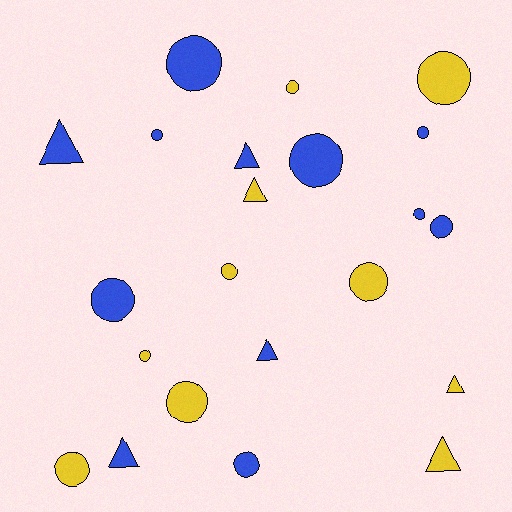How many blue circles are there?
There are 8 blue circles.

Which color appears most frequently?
Blue, with 12 objects.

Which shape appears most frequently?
Circle, with 15 objects.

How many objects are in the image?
There are 22 objects.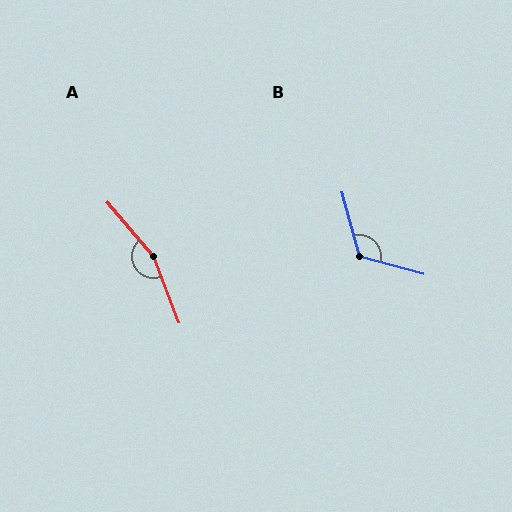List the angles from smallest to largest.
B (121°), A (160°).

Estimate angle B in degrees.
Approximately 121 degrees.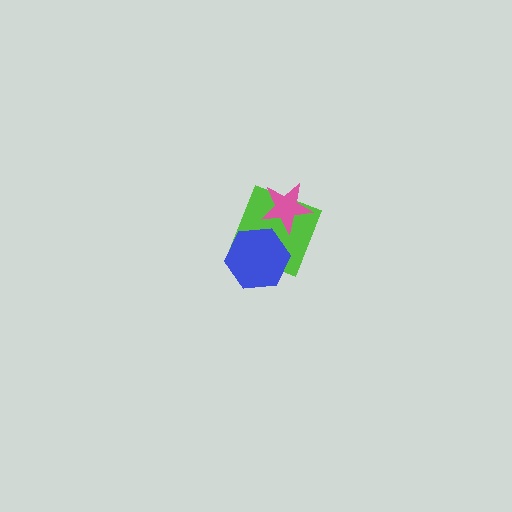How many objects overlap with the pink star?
1 object overlaps with the pink star.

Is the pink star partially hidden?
No, no other shape covers it.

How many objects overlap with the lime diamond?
2 objects overlap with the lime diamond.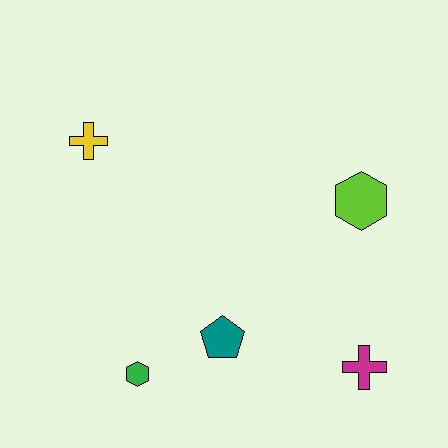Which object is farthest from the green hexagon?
The lime hexagon is farthest from the green hexagon.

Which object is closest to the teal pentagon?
The green hexagon is closest to the teal pentagon.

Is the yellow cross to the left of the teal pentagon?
Yes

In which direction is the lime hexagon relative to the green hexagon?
The lime hexagon is to the right of the green hexagon.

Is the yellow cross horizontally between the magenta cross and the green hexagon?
No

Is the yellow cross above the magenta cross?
Yes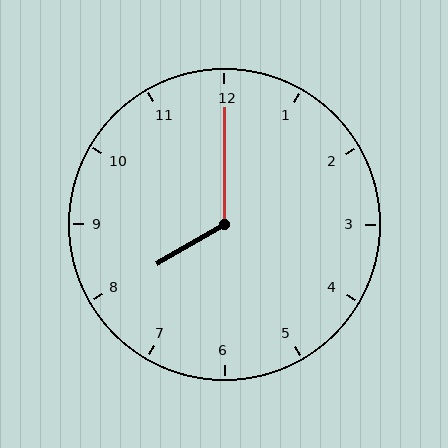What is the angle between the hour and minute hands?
Approximately 120 degrees.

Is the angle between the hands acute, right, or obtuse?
It is obtuse.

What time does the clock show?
8:00.